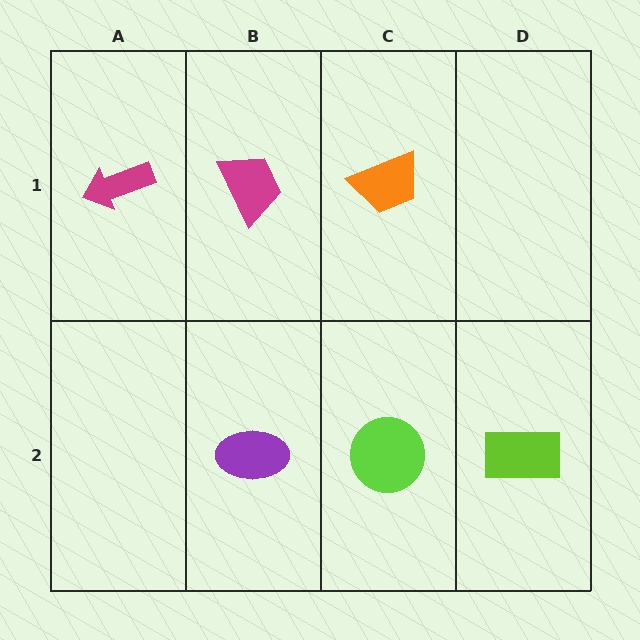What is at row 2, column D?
A lime rectangle.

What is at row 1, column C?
An orange trapezoid.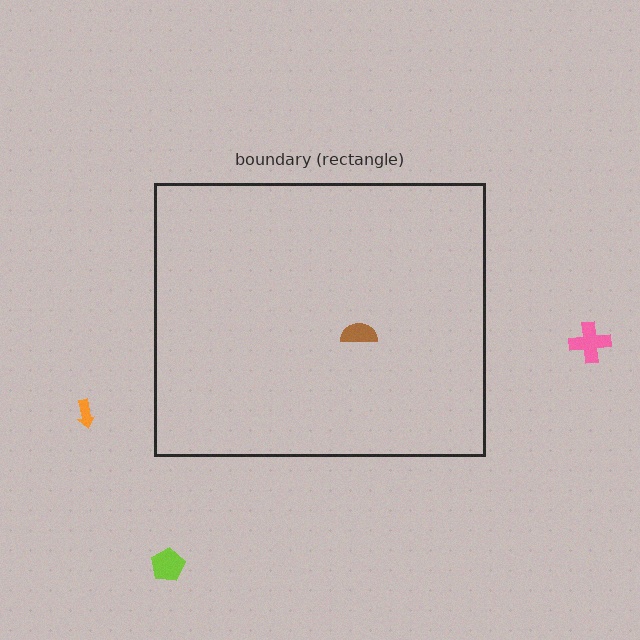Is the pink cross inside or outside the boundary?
Outside.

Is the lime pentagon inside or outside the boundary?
Outside.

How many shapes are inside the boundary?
1 inside, 3 outside.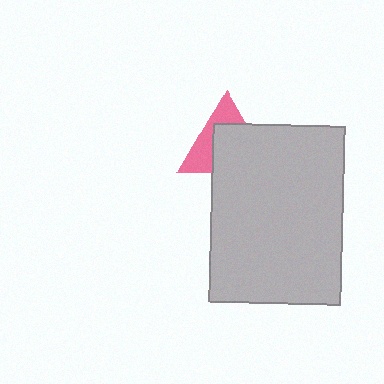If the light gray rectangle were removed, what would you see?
You would see the complete pink triangle.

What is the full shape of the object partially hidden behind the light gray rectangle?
The partially hidden object is a pink triangle.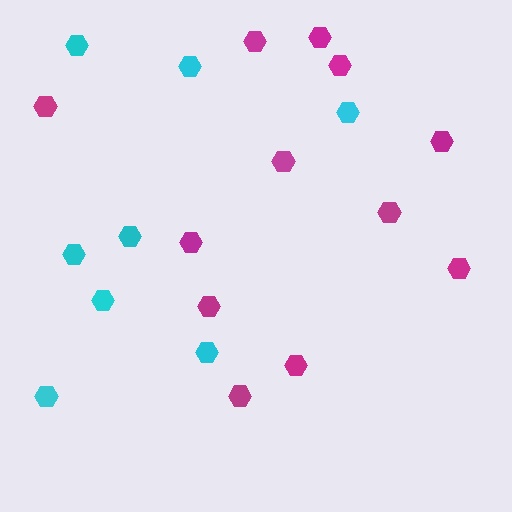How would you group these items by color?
There are 2 groups: one group of cyan hexagons (8) and one group of magenta hexagons (12).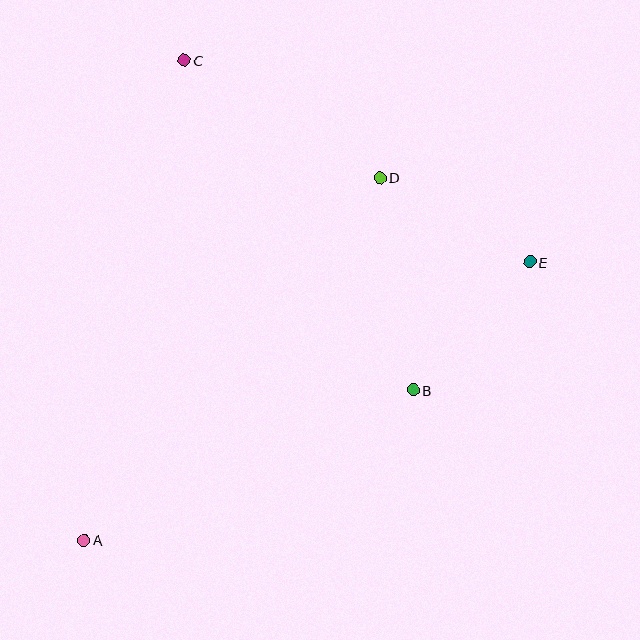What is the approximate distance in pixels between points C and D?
The distance between C and D is approximately 228 pixels.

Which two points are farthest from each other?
Points A and E are farthest from each other.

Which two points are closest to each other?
Points D and E are closest to each other.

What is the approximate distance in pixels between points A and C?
The distance between A and C is approximately 490 pixels.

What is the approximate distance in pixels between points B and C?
The distance between B and C is approximately 401 pixels.